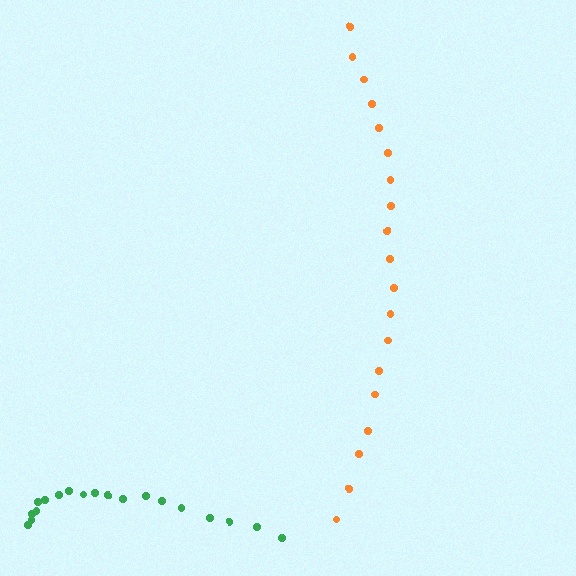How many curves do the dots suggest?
There are 2 distinct paths.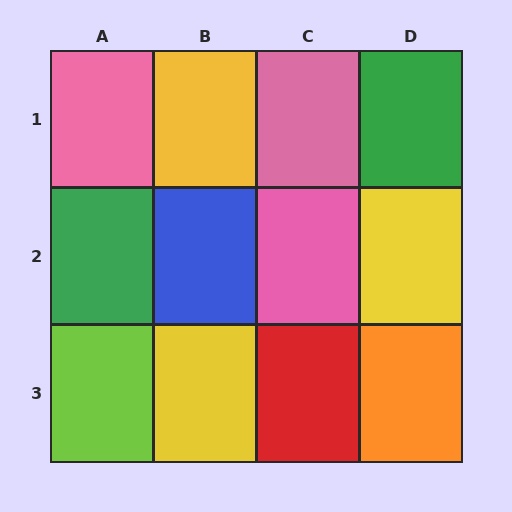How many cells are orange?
1 cell is orange.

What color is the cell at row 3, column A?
Lime.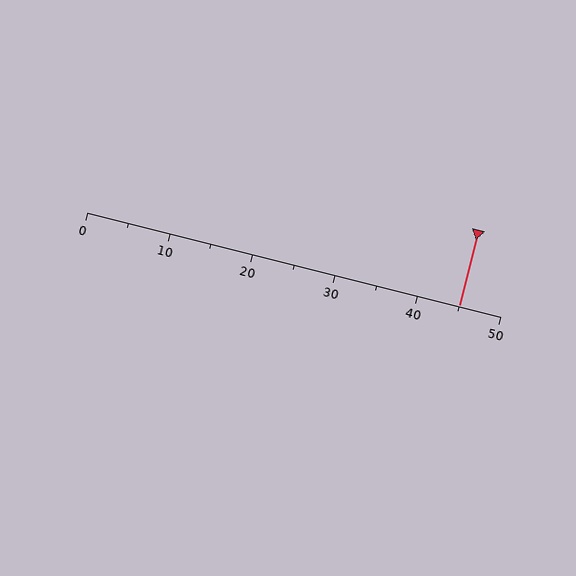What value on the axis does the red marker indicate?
The marker indicates approximately 45.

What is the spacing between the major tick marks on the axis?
The major ticks are spaced 10 apart.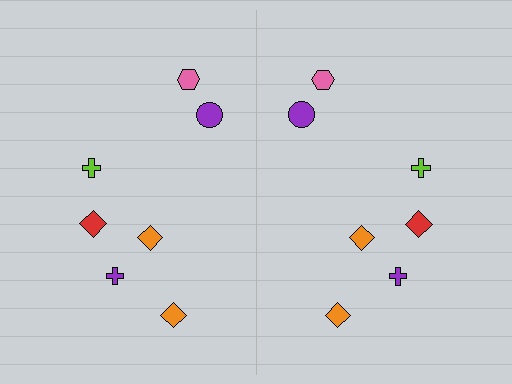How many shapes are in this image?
There are 14 shapes in this image.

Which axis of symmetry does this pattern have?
The pattern has a vertical axis of symmetry running through the center of the image.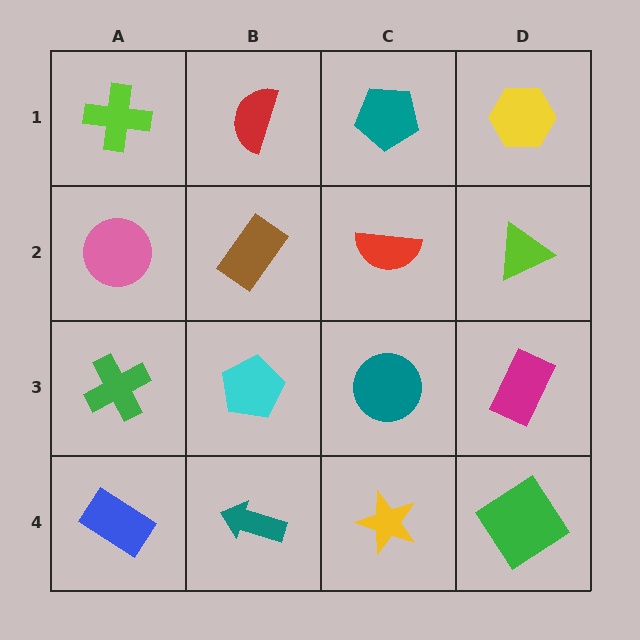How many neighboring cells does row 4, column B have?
3.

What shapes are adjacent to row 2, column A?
A lime cross (row 1, column A), a green cross (row 3, column A), a brown rectangle (row 2, column B).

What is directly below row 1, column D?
A lime triangle.